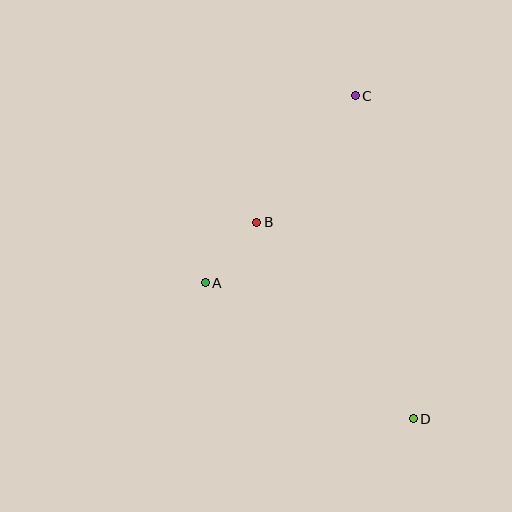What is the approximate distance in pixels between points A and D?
The distance between A and D is approximately 249 pixels.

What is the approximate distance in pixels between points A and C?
The distance between A and C is approximately 239 pixels.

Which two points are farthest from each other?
Points C and D are farthest from each other.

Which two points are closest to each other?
Points A and B are closest to each other.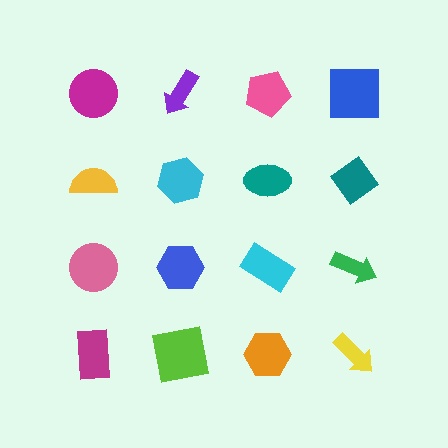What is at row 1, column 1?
A magenta circle.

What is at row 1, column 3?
A pink pentagon.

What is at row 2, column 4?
A teal diamond.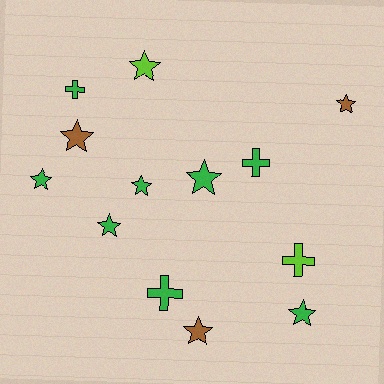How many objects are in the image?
There are 13 objects.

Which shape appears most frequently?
Star, with 9 objects.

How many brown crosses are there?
There are no brown crosses.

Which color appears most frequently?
Green, with 8 objects.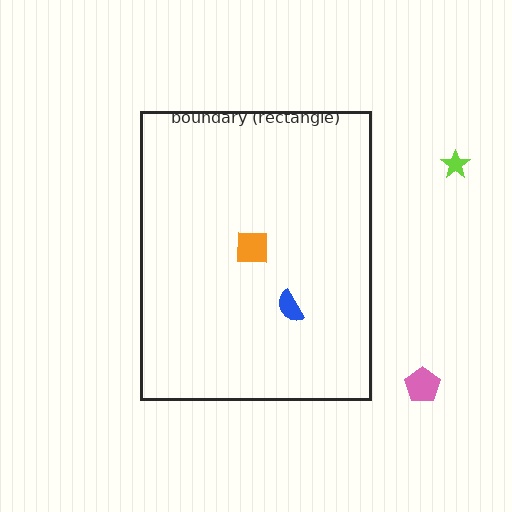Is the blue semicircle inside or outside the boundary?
Inside.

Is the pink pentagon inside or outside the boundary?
Outside.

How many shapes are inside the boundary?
2 inside, 2 outside.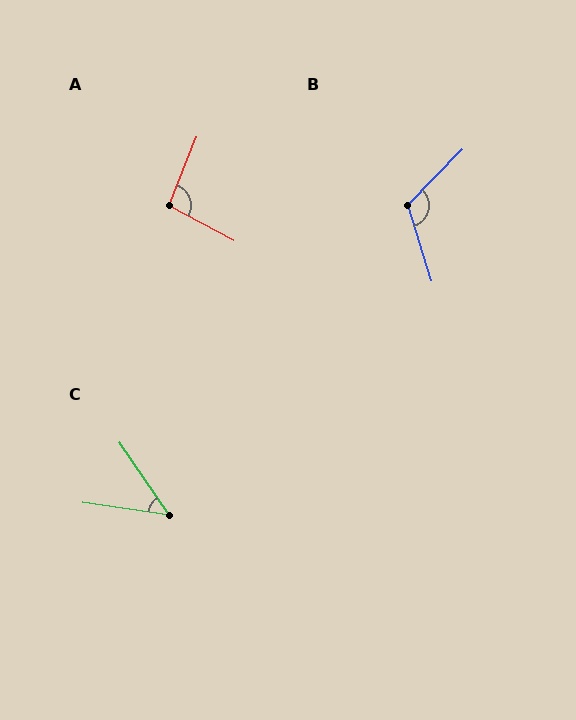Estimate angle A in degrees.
Approximately 96 degrees.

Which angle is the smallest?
C, at approximately 47 degrees.